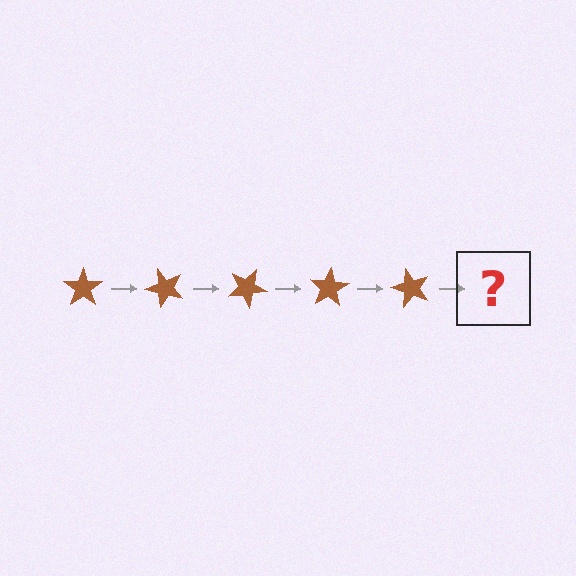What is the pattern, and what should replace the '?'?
The pattern is that the star rotates 50 degrees each step. The '?' should be a brown star rotated 250 degrees.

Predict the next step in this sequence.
The next step is a brown star rotated 250 degrees.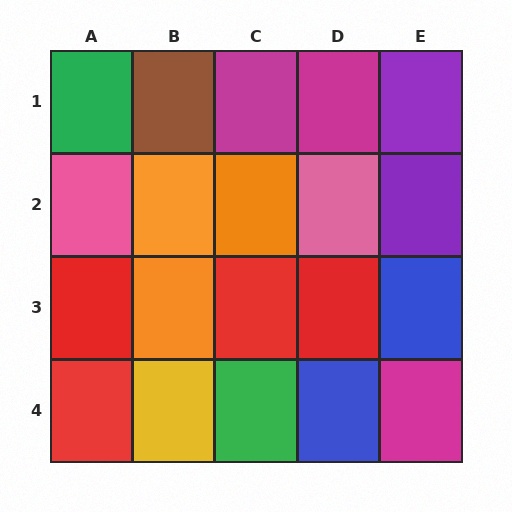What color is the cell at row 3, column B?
Orange.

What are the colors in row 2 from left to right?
Pink, orange, orange, pink, purple.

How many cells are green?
2 cells are green.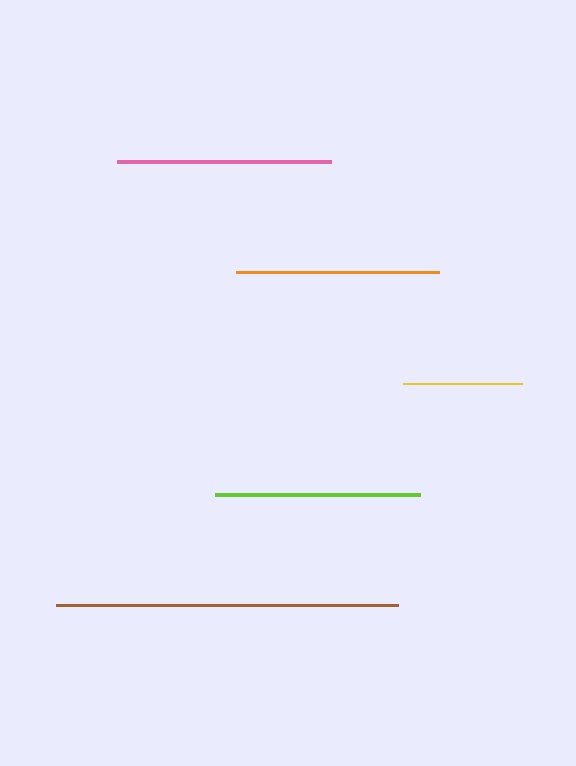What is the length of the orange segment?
The orange segment is approximately 202 pixels long.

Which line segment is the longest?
The brown line is the longest at approximately 343 pixels.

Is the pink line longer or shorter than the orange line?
The pink line is longer than the orange line.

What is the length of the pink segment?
The pink segment is approximately 214 pixels long.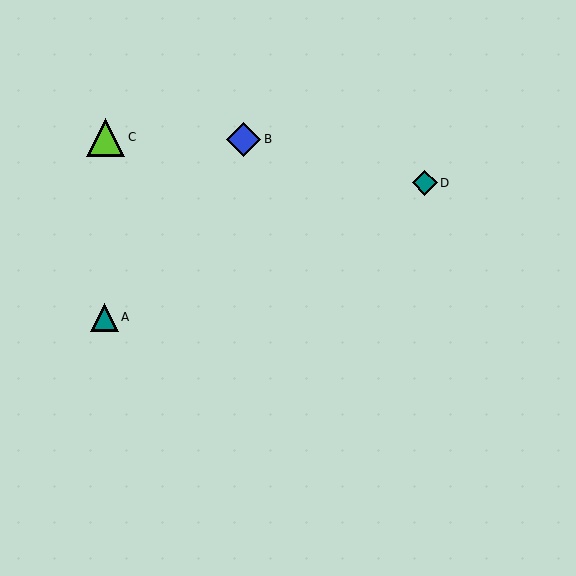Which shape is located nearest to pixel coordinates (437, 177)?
The teal diamond (labeled D) at (425, 183) is nearest to that location.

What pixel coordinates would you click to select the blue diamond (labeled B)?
Click at (244, 139) to select the blue diamond B.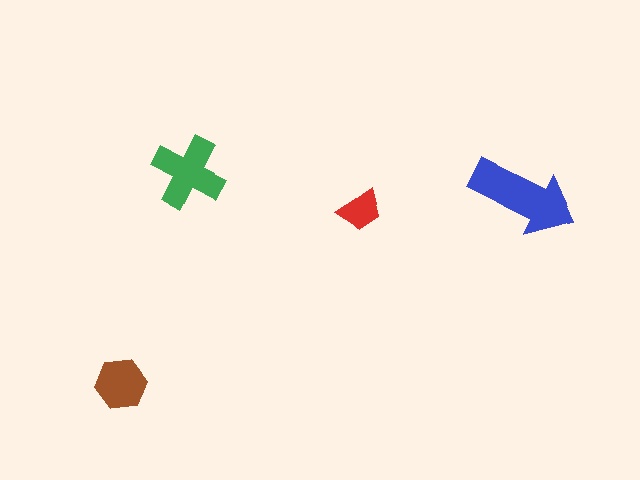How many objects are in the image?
There are 4 objects in the image.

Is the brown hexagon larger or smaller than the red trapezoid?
Larger.